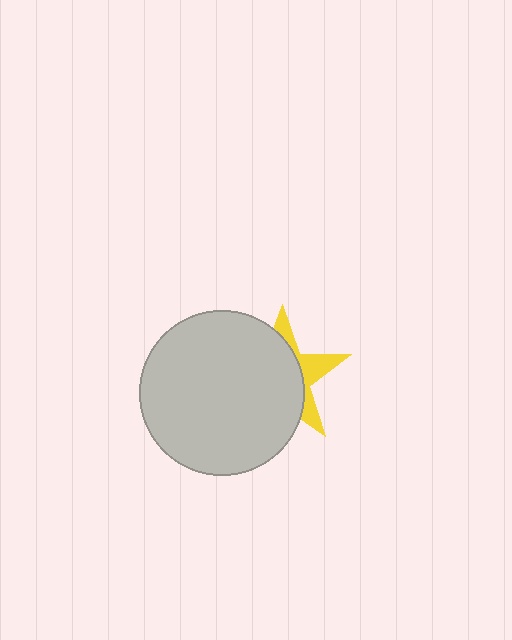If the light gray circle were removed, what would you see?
You would see the complete yellow star.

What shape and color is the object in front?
The object in front is a light gray circle.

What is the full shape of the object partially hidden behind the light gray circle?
The partially hidden object is a yellow star.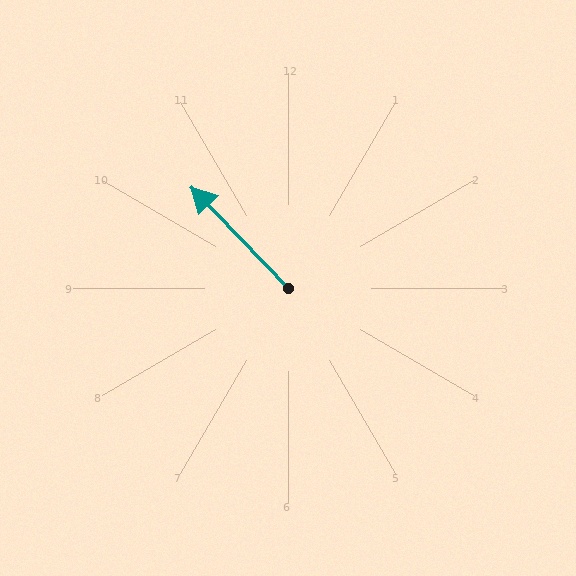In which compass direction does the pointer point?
Northwest.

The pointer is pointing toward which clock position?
Roughly 11 o'clock.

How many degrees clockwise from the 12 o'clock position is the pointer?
Approximately 316 degrees.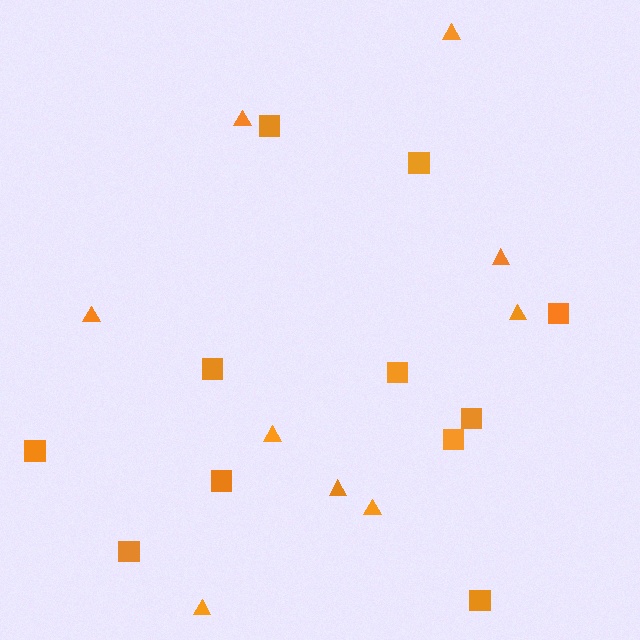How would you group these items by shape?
There are 2 groups: one group of triangles (9) and one group of squares (11).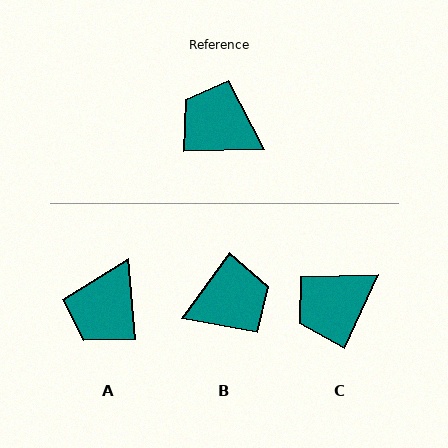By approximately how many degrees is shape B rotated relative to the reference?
Approximately 128 degrees clockwise.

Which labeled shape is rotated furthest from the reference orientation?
B, about 128 degrees away.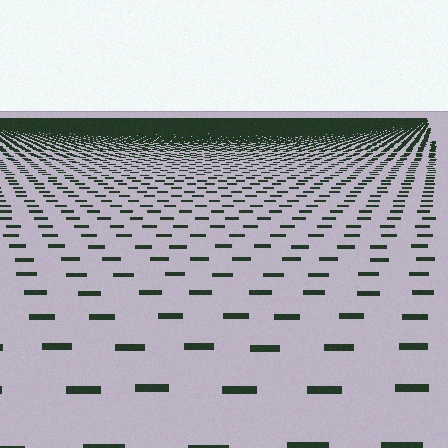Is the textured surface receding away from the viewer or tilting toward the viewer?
The surface is receding away from the viewer. Texture elements get smaller and denser toward the top.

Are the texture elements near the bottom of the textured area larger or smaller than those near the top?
Larger. Near the bottom, elements are closer to the viewer and appear at a bigger on-screen size.